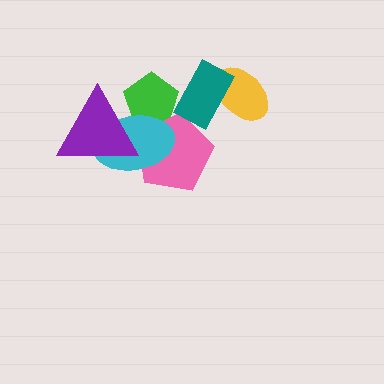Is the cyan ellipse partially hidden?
Yes, it is partially covered by another shape.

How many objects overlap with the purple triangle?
3 objects overlap with the purple triangle.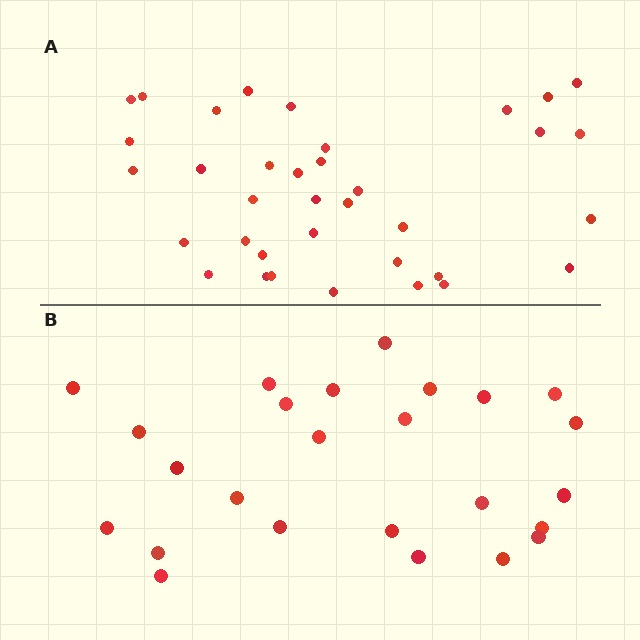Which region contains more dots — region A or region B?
Region A (the top region) has more dots.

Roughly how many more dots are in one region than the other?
Region A has roughly 12 or so more dots than region B.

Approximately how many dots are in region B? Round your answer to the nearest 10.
About 20 dots. (The exact count is 25, which rounds to 20.)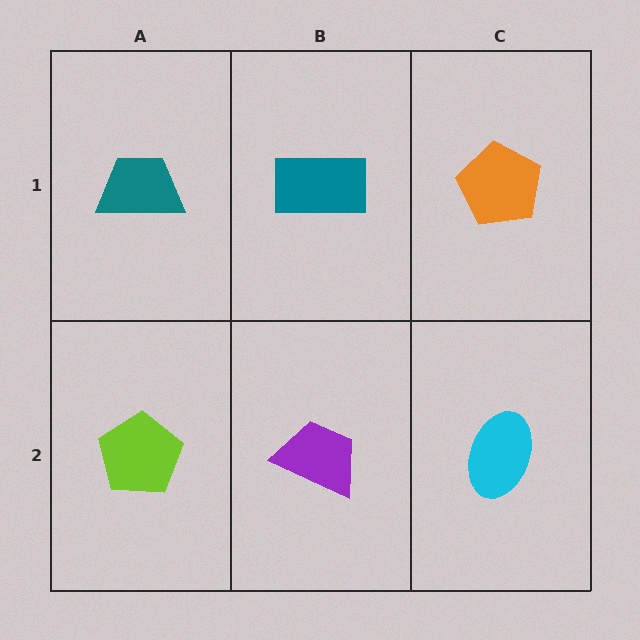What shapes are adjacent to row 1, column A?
A lime pentagon (row 2, column A), a teal rectangle (row 1, column B).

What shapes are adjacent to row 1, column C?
A cyan ellipse (row 2, column C), a teal rectangle (row 1, column B).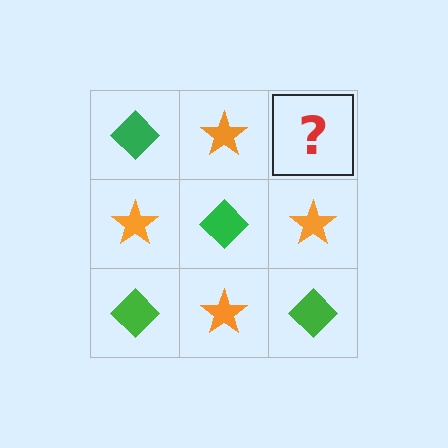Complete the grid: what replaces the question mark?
The question mark should be replaced with a green diamond.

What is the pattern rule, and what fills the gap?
The rule is that it alternates green diamond and orange star in a checkerboard pattern. The gap should be filled with a green diamond.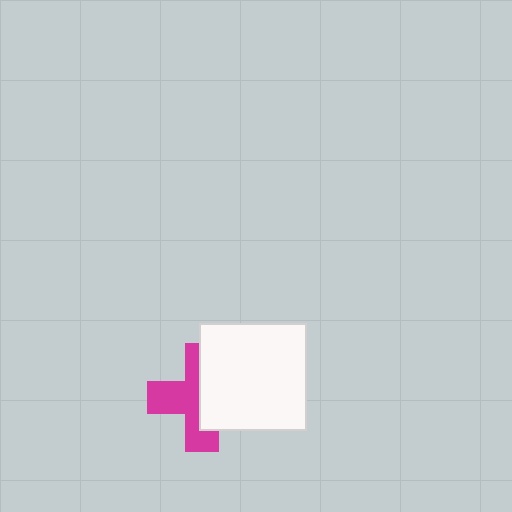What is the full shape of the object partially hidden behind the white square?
The partially hidden object is a magenta cross.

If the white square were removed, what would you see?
You would see the complete magenta cross.